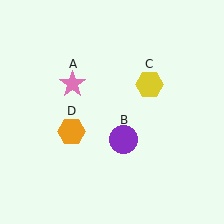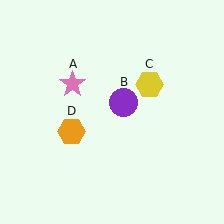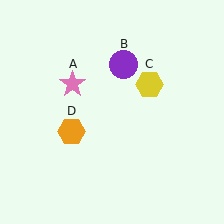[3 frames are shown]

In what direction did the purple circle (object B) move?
The purple circle (object B) moved up.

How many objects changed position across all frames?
1 object changed position: purple circle (object B).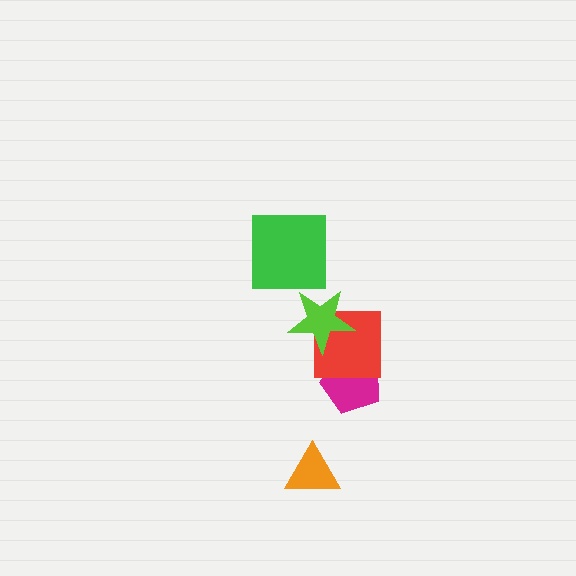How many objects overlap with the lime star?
1 object overlaps with the lime star.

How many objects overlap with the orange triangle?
0 objects overlap with the orange triangle.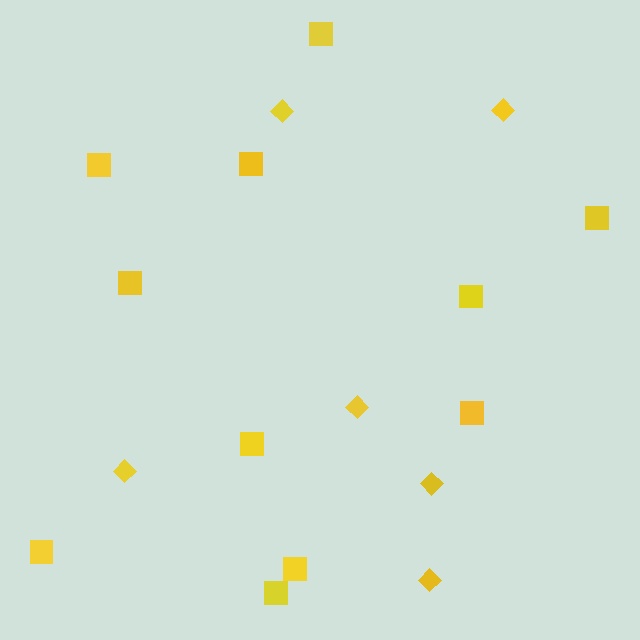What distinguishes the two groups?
There are 2 groups: one group of squares (11) and one group of diamonds (6).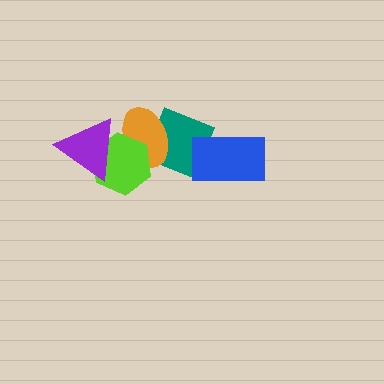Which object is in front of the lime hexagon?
The purple triangle is in front of the lime hexagon.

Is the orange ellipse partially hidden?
Yes, it is partially covered by another shape.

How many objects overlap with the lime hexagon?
3 objects overlap with the lime hexagon.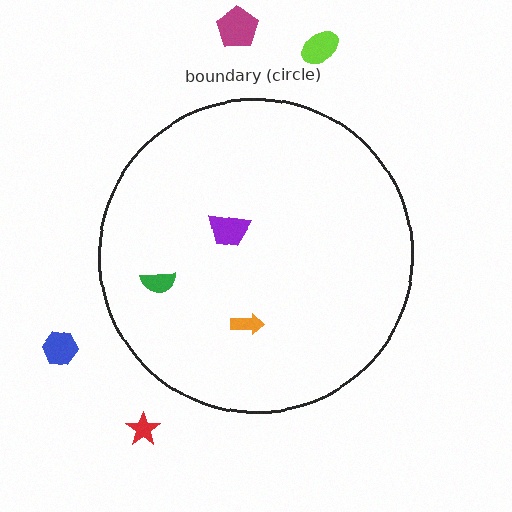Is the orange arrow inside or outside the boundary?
Inside.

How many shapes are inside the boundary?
3 inside, 4 outside.